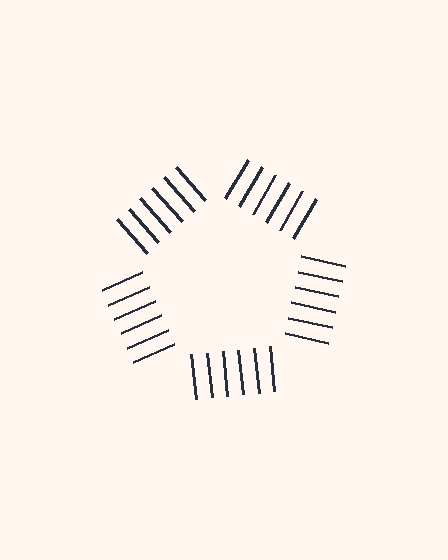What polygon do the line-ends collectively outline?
An illusory pentagon — the line segments terminate on its edges but no continuous stroke is drawn.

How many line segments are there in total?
30 — 6 along each of the 5 edges.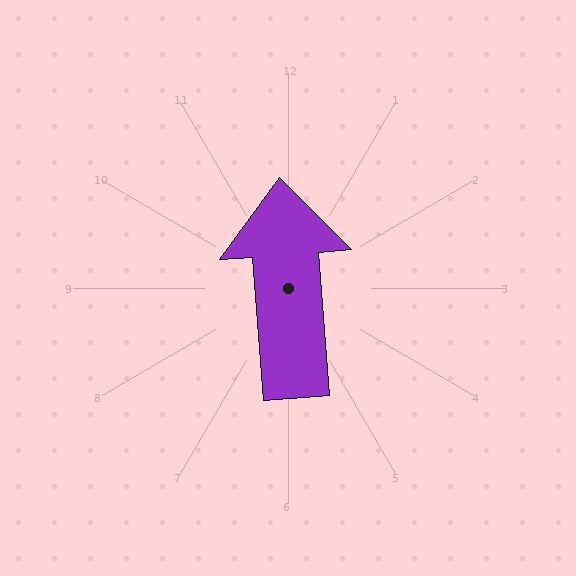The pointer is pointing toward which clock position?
Roughly 12 o'clock.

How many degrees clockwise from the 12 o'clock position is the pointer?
Approximately 356 degrees.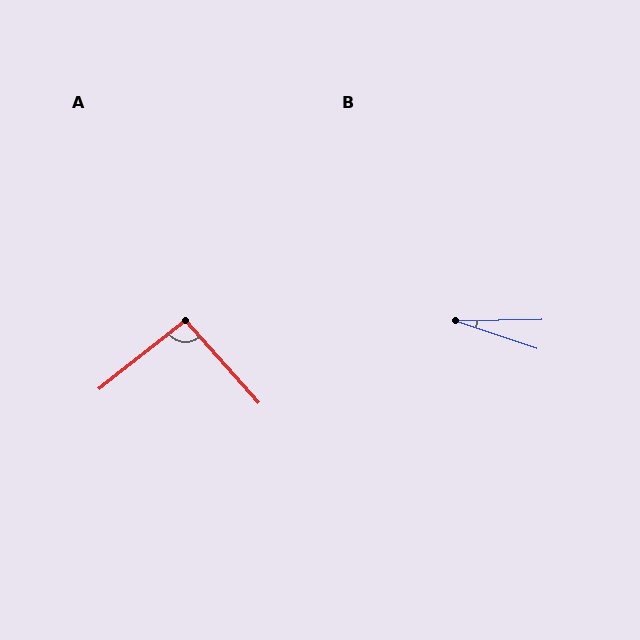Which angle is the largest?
A, at approximately 93 degrees.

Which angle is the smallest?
B, at approximately 20 degrees.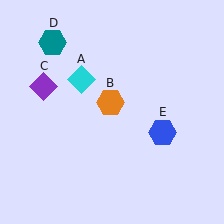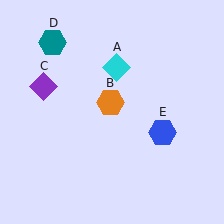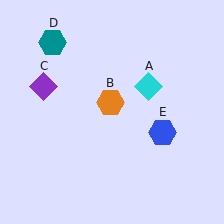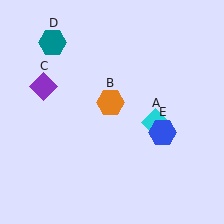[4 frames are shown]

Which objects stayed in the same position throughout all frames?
Orange hexagon (object B) and purple diamond (object C) and teal hexagon (object D) and blue hexagon (object E) remained stationary.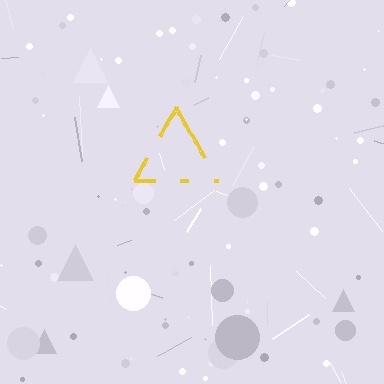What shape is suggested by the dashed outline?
The dashed outline suggests a triangle.